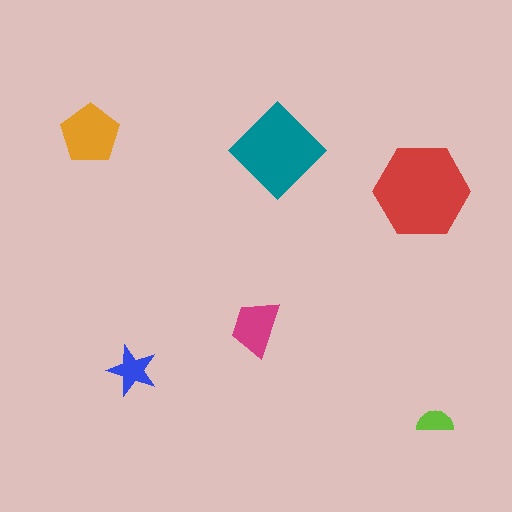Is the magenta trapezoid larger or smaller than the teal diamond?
Smaller.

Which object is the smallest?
The lime semicircle.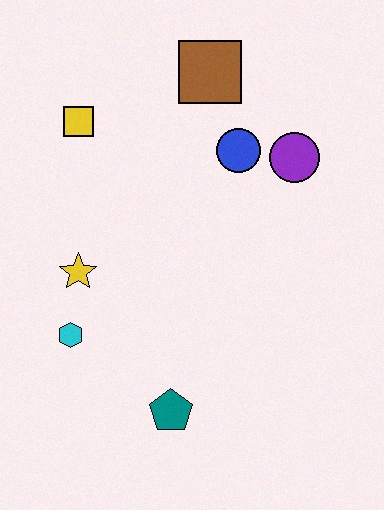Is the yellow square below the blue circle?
No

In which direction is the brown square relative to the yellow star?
The brown square is above the yellow star.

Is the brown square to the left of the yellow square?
No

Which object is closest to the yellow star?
The cyan hexagon is closest to the yellow star.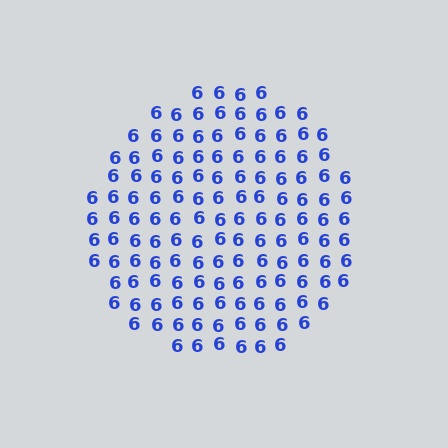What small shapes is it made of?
It is made of small digit 6's.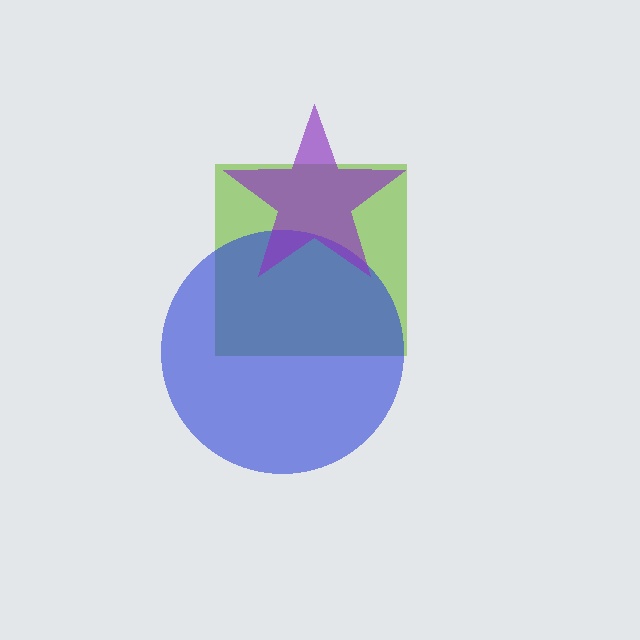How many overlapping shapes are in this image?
There are 3 overlapping shapes in the image.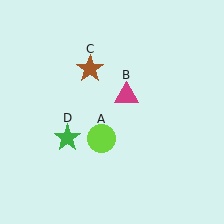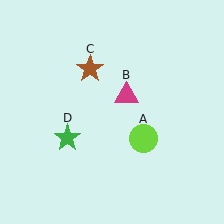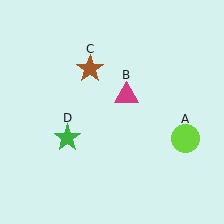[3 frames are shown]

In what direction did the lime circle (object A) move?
The lime circle (object A) moved right.